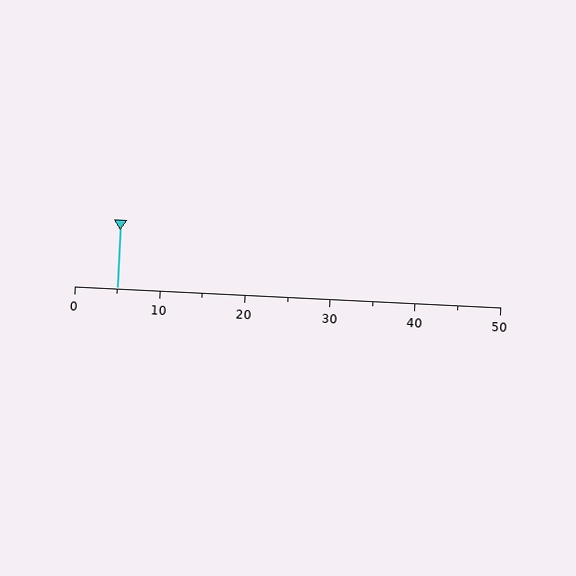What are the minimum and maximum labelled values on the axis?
The axis runs from 0 to 50.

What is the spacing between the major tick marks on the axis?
The major ticks are spaced 10 apart.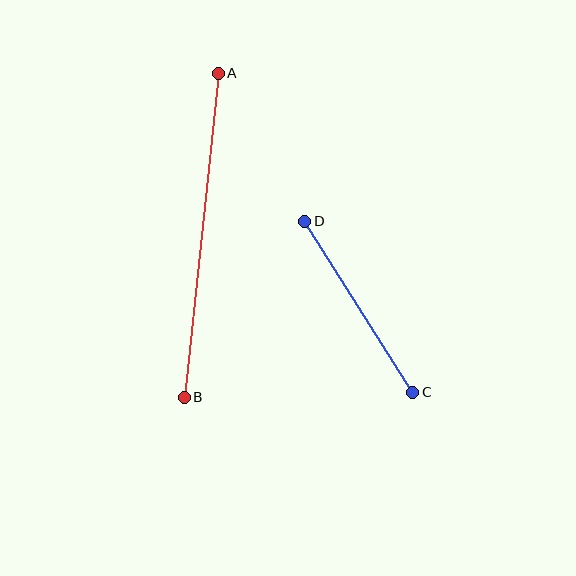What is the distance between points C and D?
The distance is approximately 202 pixels.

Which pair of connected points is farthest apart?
Points A and B are farthest apart.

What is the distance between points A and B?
The distance is approximately 325 pixels.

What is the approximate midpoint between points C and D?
The midpoint is at approximately (359, 307) pixels.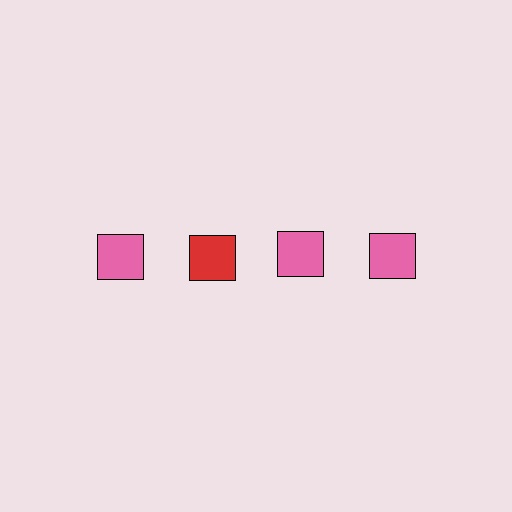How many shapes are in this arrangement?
There are 4 shapes arranged in a grid pattern.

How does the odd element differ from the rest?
It has a different color: red instead of pink.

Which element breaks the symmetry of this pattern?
The red square in the top row, second from left column breaks the symmetry. All other shapes are pink squares.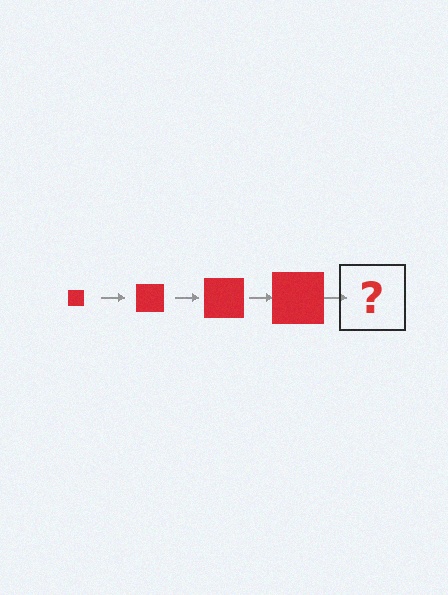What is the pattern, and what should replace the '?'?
The pattern is that the square gets progressively larger each step. The '?' should be a red square, larger than the previous one.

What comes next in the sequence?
The next element should be a red square, larger than the previous one.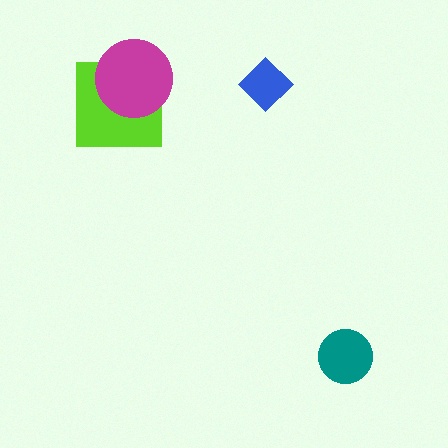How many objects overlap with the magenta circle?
1 object overlaps with the magenta circle.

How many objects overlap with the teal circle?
0 objects overlap with the teal circle.